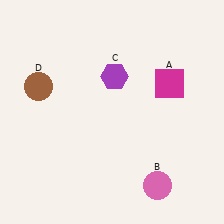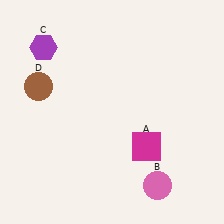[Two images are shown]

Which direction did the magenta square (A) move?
The magenta square (A) moved down.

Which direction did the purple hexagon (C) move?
The purple hexagon (C) moved left.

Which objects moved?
The objects that moved are: the magenta square (A), the purple hexagon (C).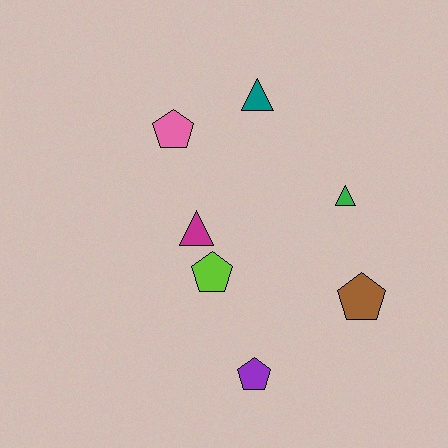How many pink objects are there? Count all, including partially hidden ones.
There is 1 pink object.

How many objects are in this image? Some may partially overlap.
There are 7 objects.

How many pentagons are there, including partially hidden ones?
There are 4 pentagons.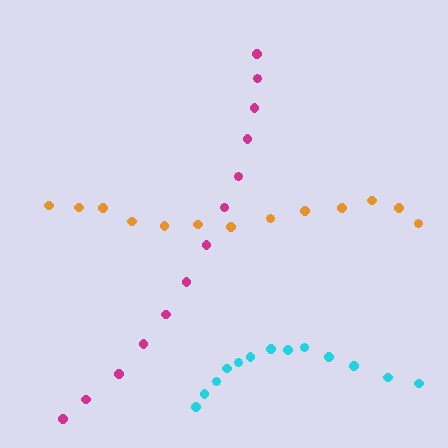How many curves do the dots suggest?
There are 3 distinct paths.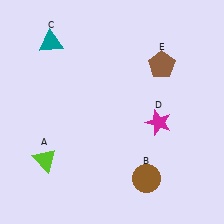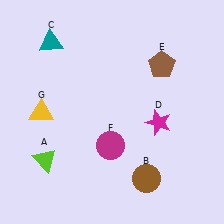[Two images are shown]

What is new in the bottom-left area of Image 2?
A yellow triangle (G) was added in the bottom-left area of Image 2.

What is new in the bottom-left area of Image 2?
A magenta circle (F) was added in the bottom-left area of Image 2.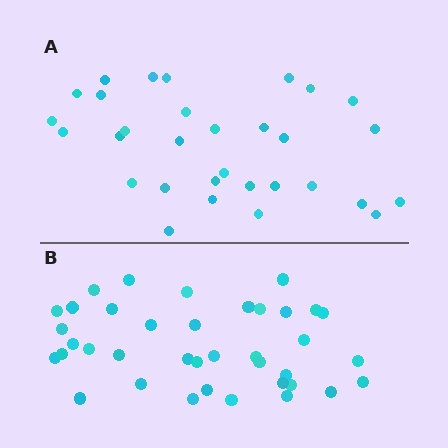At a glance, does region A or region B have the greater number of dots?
Region B (the bottom region) has more dots.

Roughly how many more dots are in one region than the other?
Region B has roughly 8 or so more dots than region A.